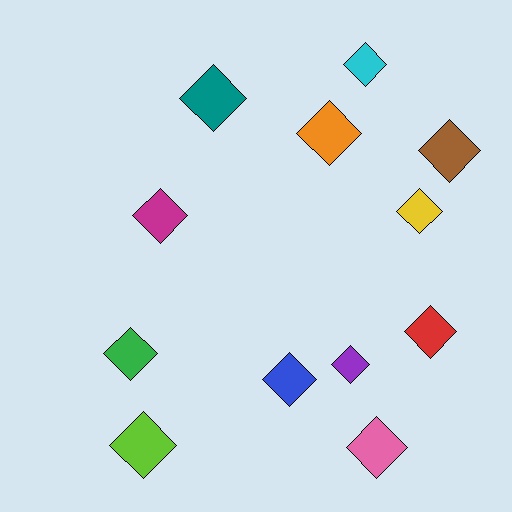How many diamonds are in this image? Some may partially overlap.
There are 12 diamonds.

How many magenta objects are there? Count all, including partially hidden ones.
There is 1 magenta object.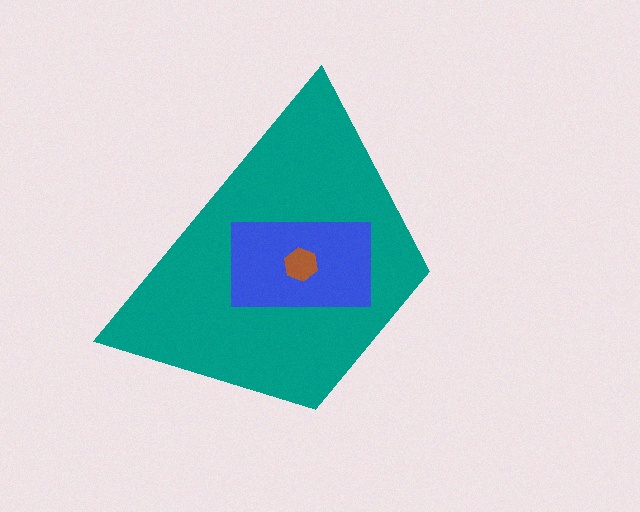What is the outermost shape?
The teal trapezoid.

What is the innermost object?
The brown hexagon.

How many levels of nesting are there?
3.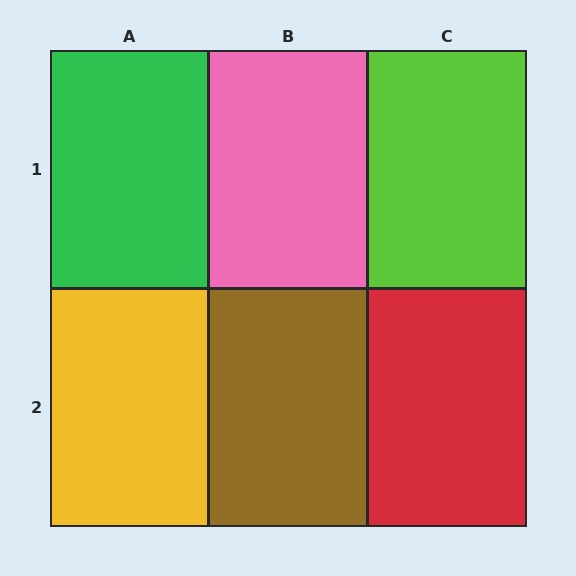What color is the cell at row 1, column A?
Green.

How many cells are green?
1 cell is green.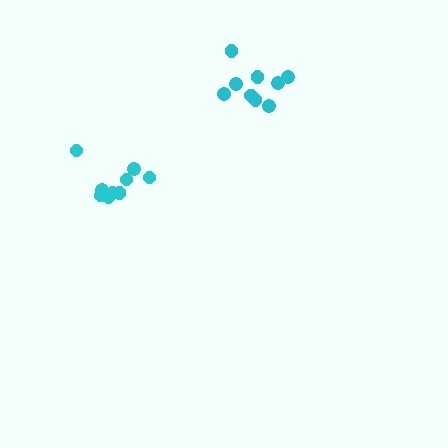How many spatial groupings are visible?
There are 2 spatial groupings.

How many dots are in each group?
Group 1: 9 dots, Group 2: 9 dots (18 total).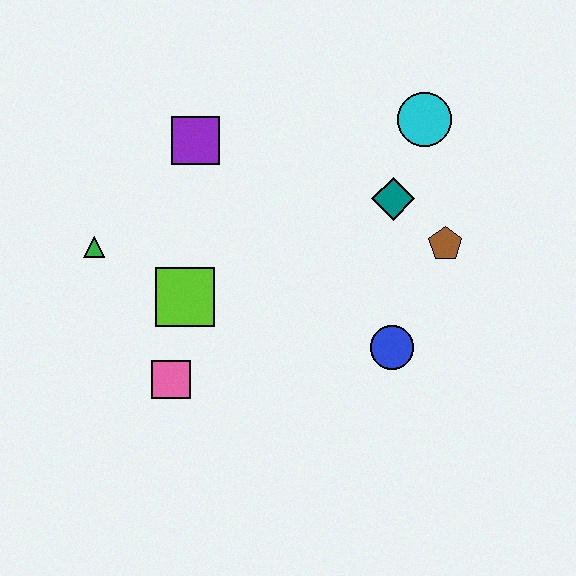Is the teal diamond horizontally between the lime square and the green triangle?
No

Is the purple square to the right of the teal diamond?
No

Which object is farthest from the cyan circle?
The pink square is farthest from the cyan circle.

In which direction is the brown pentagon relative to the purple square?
The brown pentagon is to the right of the purple square.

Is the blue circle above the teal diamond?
No